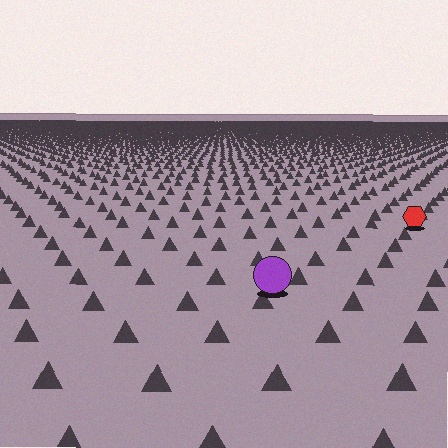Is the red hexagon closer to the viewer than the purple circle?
No. The purple circle is closer — you can tell from the texture gradient: the ground texture is coarser near it.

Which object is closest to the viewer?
The purple circle is closest. The texture marks near it are larger and more spread out.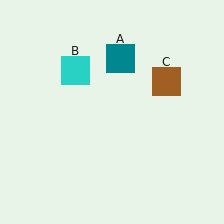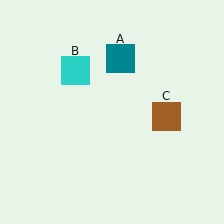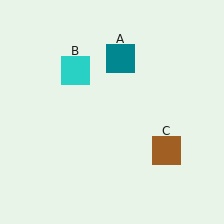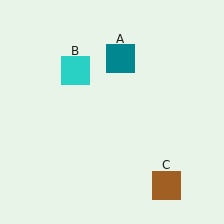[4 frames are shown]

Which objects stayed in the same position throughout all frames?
Teal square (object A) and cyan square (object B) remained stationary.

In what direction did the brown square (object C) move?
The brown square (object C) moved down.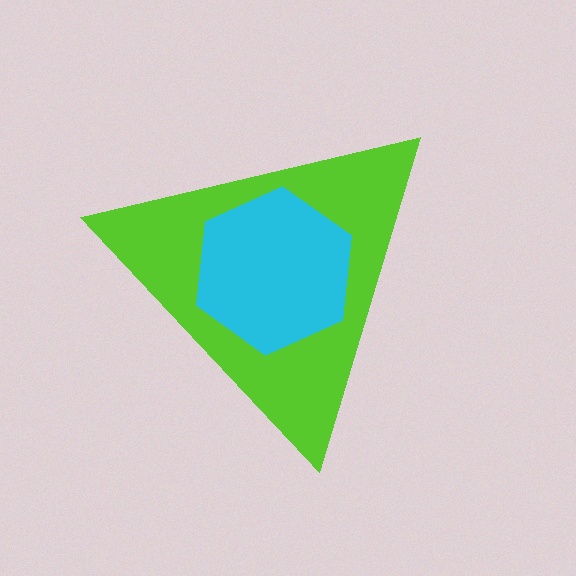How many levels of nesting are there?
2.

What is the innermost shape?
The cyan hexagon.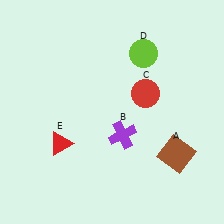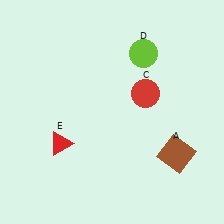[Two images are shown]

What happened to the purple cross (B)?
The purple cross (B) was removed in Image 2. It was in the bottom-right area of Image 1.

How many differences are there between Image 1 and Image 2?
There is 1 difference between the two images.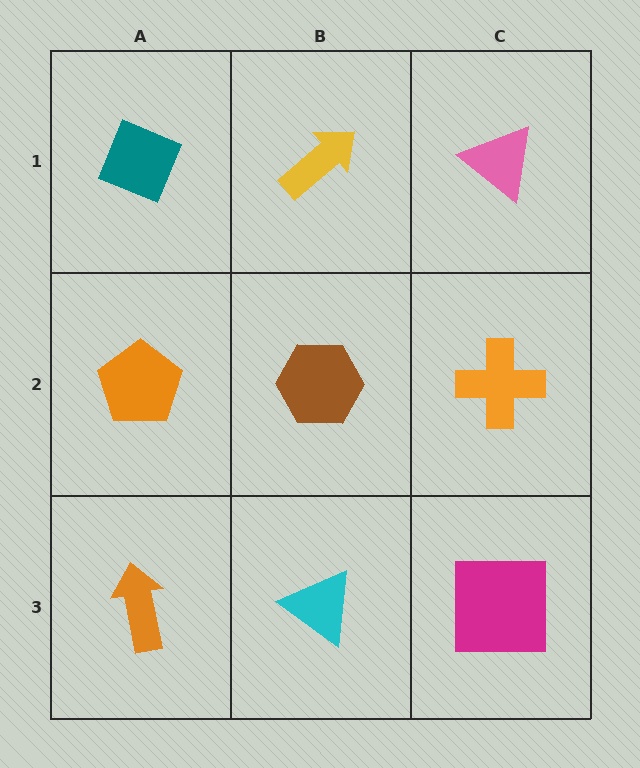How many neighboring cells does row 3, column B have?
3.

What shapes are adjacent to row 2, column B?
A yellow arrow (row 1, column B), a cyan triangle (row 3, column B), an orange pentagon (row 2, column A), an orange cross (row 2, column C).